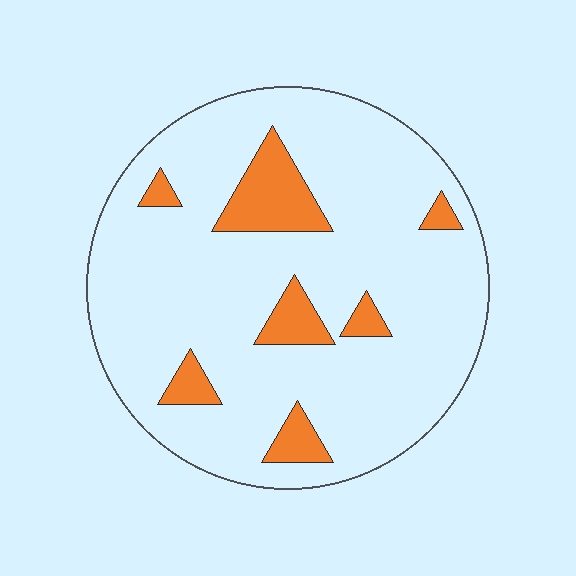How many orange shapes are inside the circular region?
7.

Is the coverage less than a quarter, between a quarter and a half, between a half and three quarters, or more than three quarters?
Less than a quarter.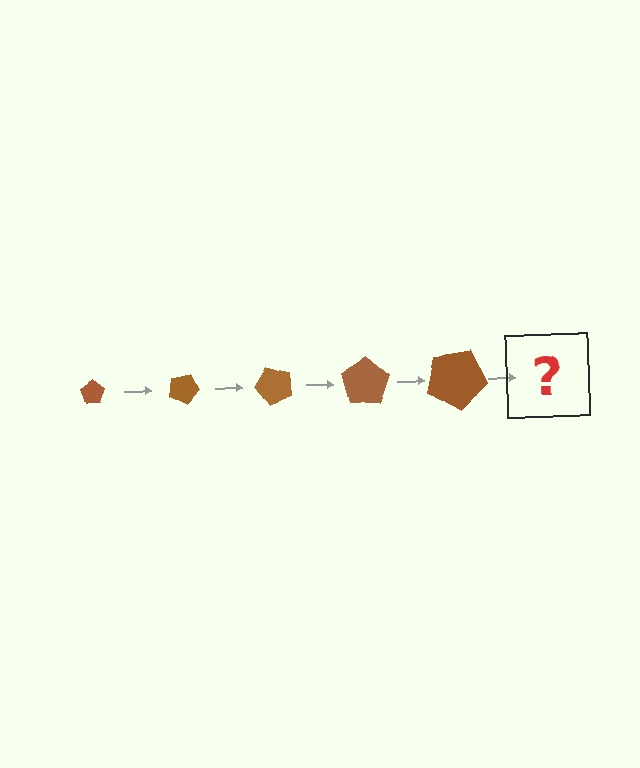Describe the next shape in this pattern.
It should be a pentagon, larger than the previous one and rotated 125 degrees from the start.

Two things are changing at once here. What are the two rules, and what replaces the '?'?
The two rules are that the pentagon grows larger each step and it rotates 25 degrees each step. The '?' should be a pentagon, larger than the previous one and rotated 125 degrees from the start.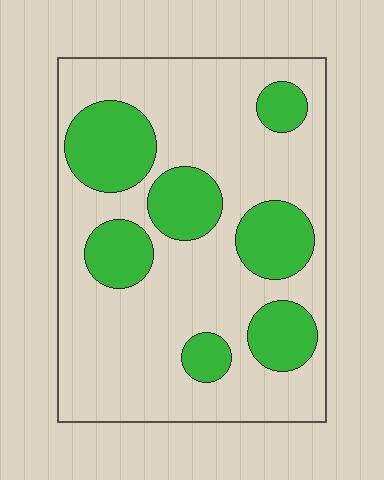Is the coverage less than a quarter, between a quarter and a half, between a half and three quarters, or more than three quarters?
Between a quarter and a half.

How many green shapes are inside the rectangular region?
7.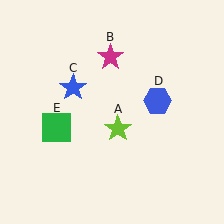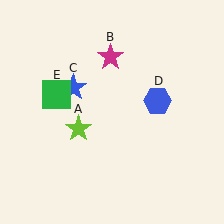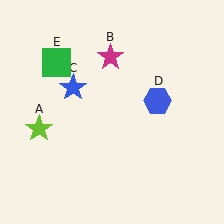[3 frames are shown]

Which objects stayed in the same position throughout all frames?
Magenta star (object B) and blue star (object C) and blue hexagon (object D) remained stationary.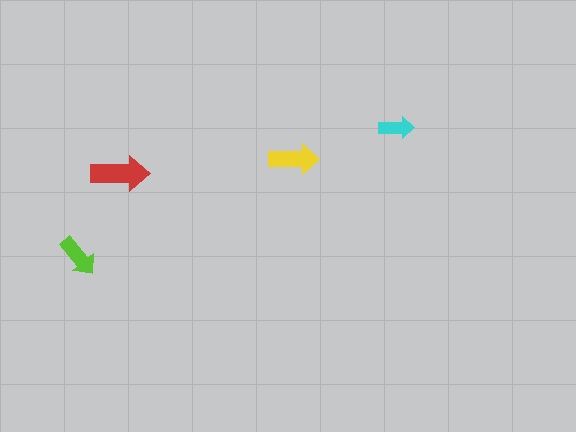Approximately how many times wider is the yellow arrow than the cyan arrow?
About 1.5 times wider.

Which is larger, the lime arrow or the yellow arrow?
The yellow one.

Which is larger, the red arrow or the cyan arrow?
The red one.